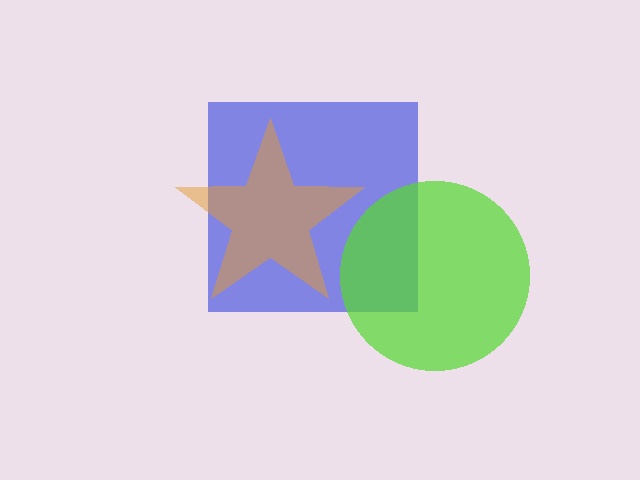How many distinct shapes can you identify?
There are 3 distinct shapes: a blue square, a lime circle, an orange star.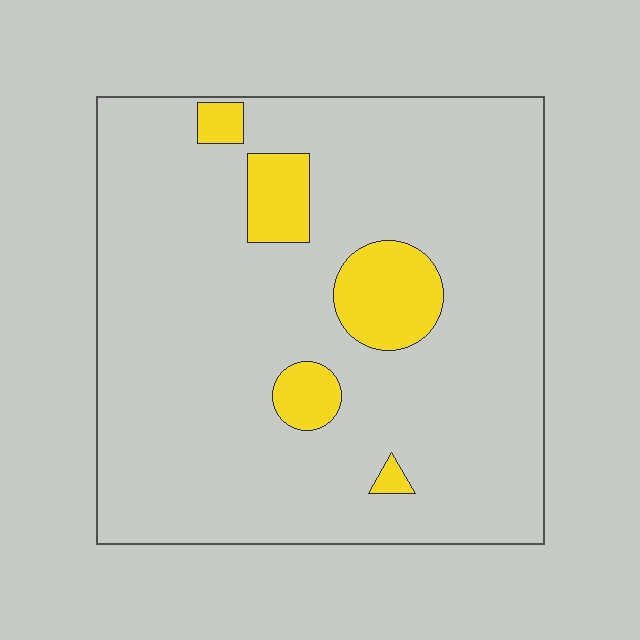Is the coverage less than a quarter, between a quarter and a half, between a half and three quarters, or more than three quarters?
Less than a quarter.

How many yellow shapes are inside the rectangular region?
5.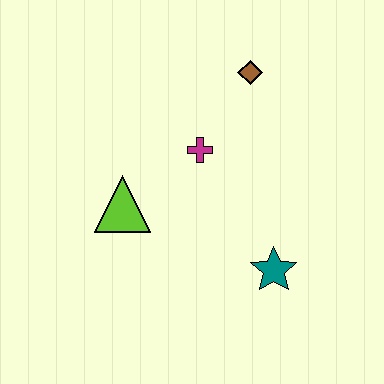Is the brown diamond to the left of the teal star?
Yes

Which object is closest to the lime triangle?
The magenta cross is closest to the lime triangle.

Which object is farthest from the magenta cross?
The teal star is farthest from the magenta cross.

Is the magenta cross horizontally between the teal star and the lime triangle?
Yes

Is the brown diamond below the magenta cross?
No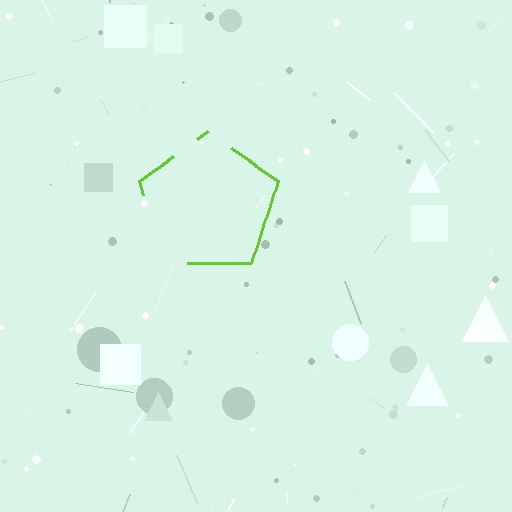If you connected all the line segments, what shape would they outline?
They would outline a pentagon.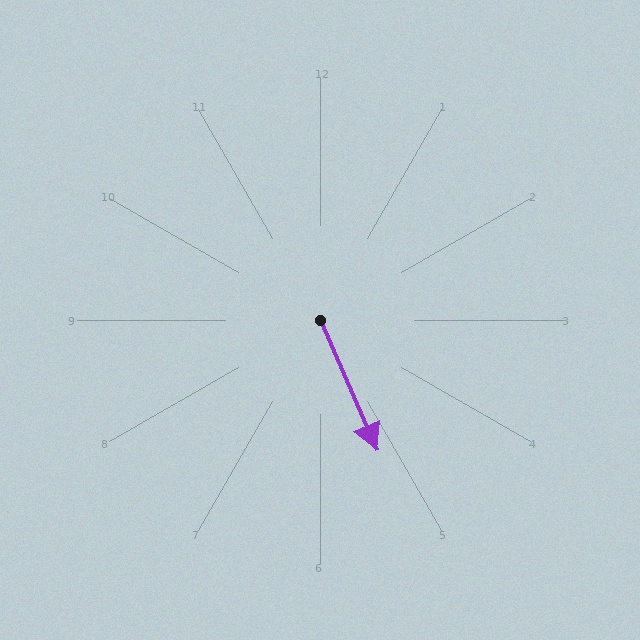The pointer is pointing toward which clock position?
Roughly 5 o'clock.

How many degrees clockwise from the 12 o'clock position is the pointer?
Approximately 156 degrees.